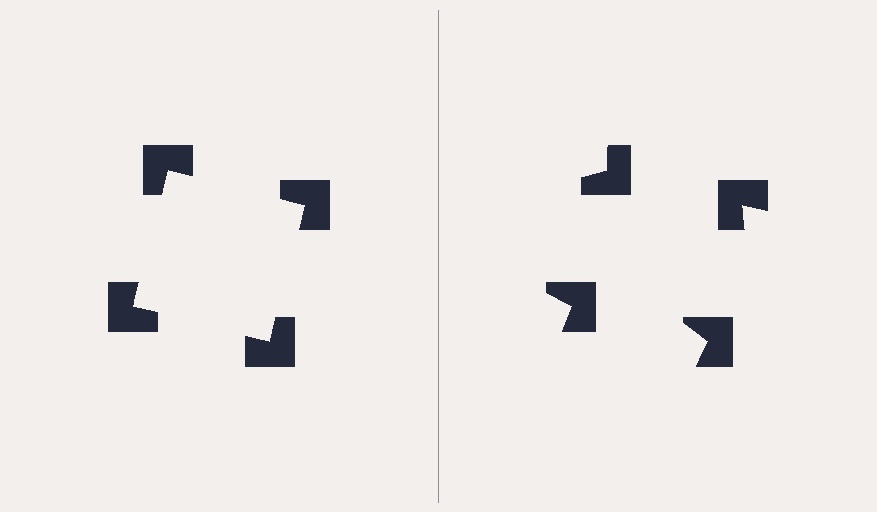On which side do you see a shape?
An illusory square appears on the left side. On the right side the wedge cuts are rotated, so no coherent shape forms.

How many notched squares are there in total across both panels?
8 — 4 on each side.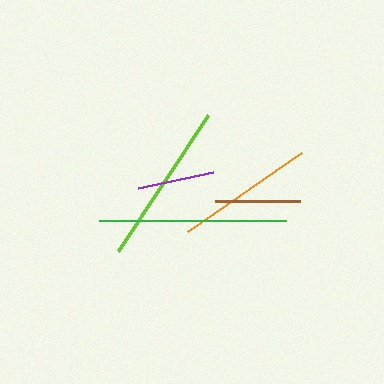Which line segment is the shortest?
The purple line is the shortest at approximately 77 pixels.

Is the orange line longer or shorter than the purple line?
The orange line is longer than the purple line.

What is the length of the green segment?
The green segment is approximately 186 pixels long.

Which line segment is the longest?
The green line is the longest at approximately 186 pixels.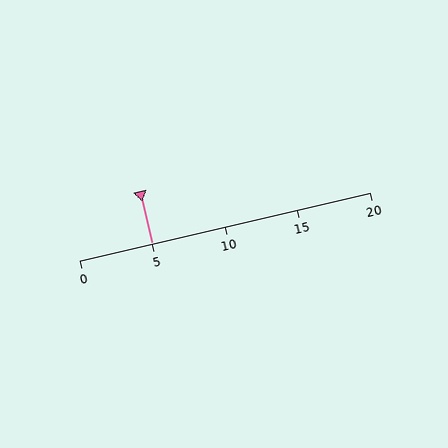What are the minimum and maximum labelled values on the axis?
The axis runs from 0 to 20.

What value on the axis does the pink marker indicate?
The marker indicates approximately 5.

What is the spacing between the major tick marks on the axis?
The major ticks are spaced 5 apart.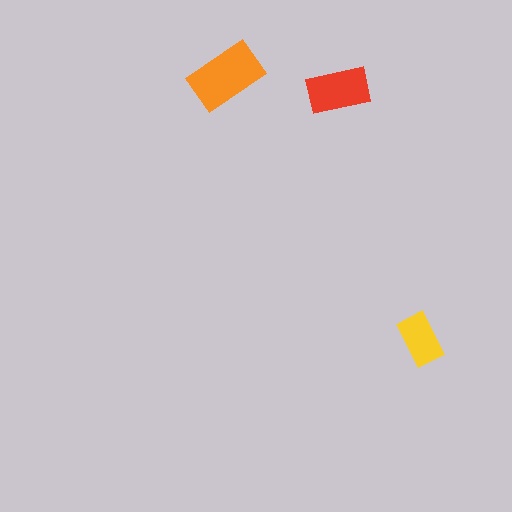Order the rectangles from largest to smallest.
the orange one, the red one, the yellow one.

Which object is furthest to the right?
The yellow rectangle is rightmost.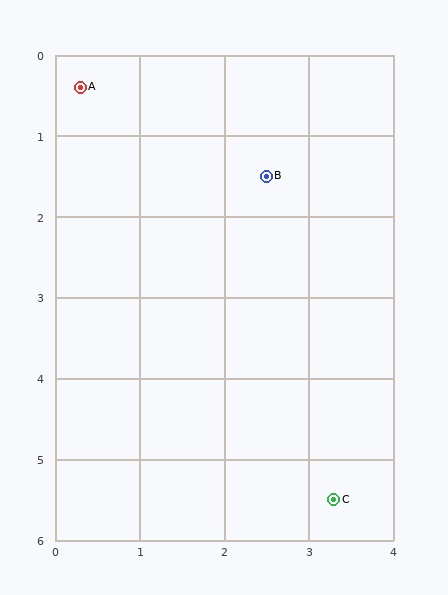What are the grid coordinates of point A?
Point A is at approximately (0.3, 0.4).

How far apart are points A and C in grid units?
Points A and C are about 5.9 grid units apart.